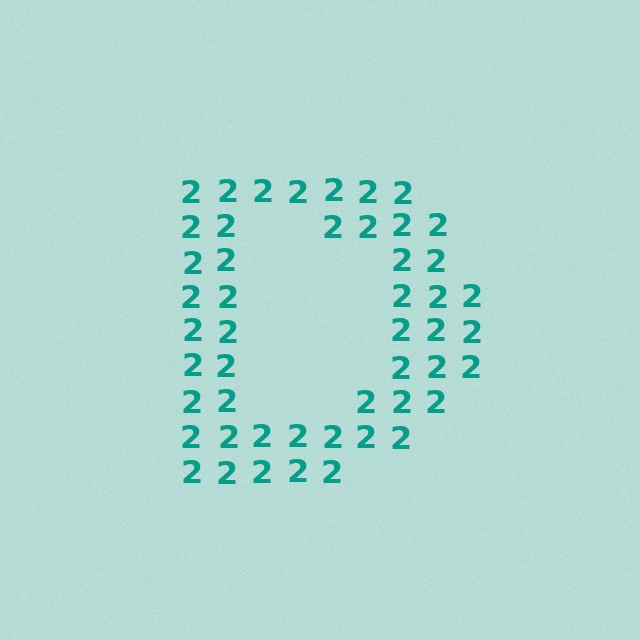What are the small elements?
The small elements are digit 2's.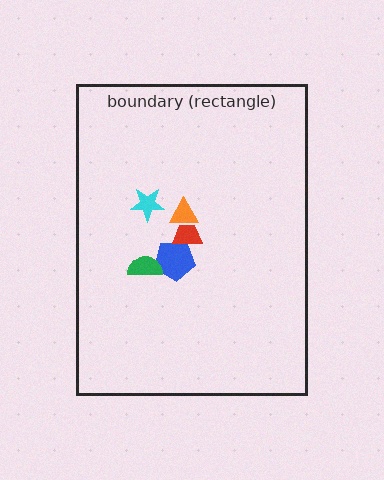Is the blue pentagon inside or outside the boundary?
Inside.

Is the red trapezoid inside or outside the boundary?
Inside.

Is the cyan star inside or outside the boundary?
Inside.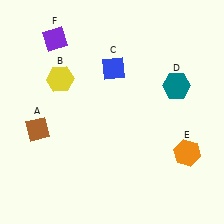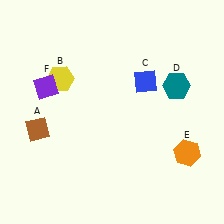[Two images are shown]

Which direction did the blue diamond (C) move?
The blue diamond (C) moved right.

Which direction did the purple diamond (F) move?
The purple diamond (F) moved down.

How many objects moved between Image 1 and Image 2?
2 objects moved between the two images.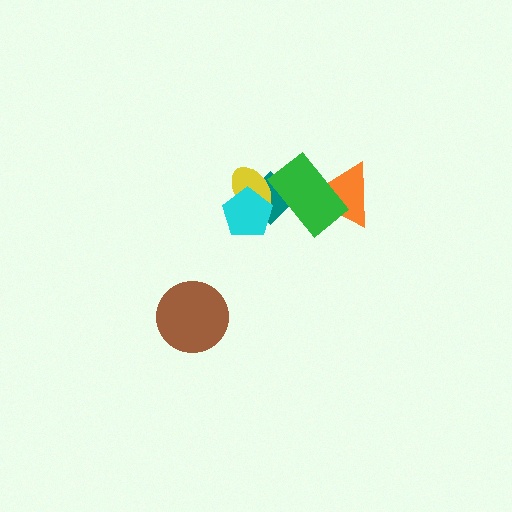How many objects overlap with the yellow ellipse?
2 objects overlap with the yellow ellipse.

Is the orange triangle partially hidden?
Yes, it is partially covered by another shape.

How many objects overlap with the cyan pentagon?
2 objects overlap with the cyan pentagon.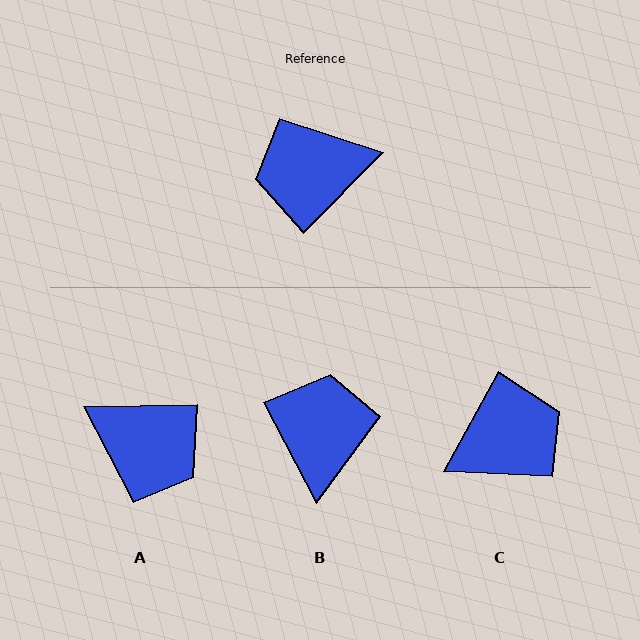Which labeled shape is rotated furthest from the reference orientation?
C, about 164 degrees away.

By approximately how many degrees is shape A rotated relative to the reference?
Approximately 135 degrees counter-clockwise.